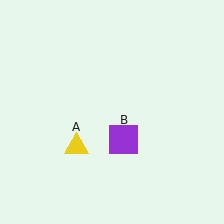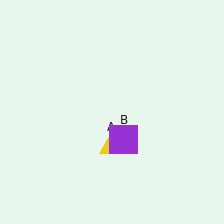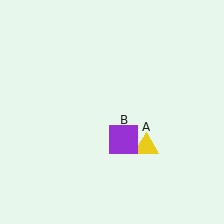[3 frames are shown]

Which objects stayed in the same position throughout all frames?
Purple square (object B) remained stationary.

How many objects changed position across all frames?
1 object changed position: yellow triangle (object A).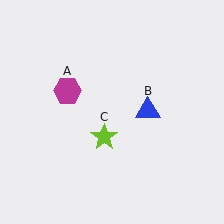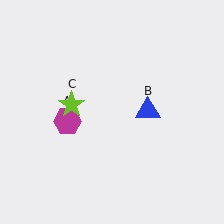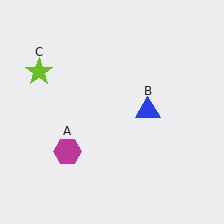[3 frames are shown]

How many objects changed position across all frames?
2 objects changed position: magenta hexagon (object A), lime star (object C).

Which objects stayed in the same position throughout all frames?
Blue triangle (object B) remained stationary.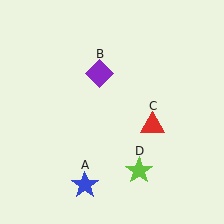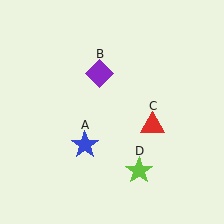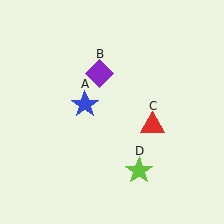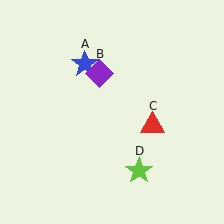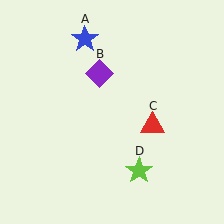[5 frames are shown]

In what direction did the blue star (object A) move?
The blue star (object A) moved up.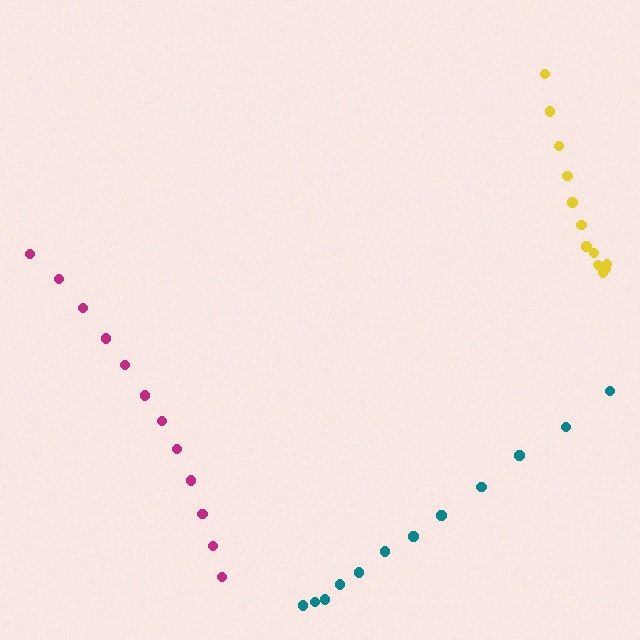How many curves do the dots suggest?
There are 3 distinct paths.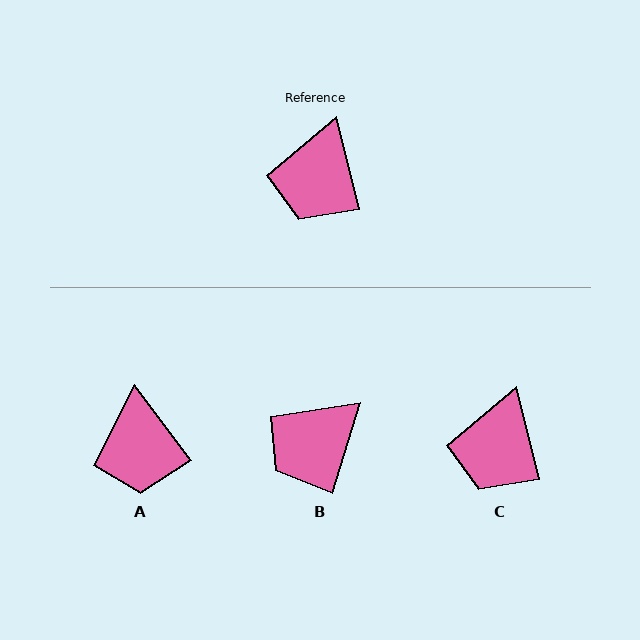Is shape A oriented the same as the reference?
No, it is off by about 23 degrees.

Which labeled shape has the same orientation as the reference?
C.